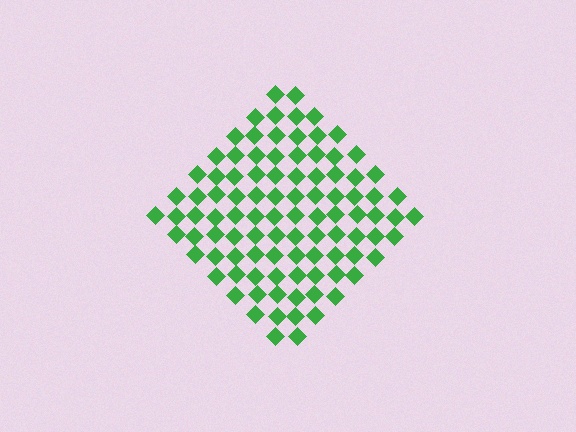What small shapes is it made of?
It is made of small diamonds.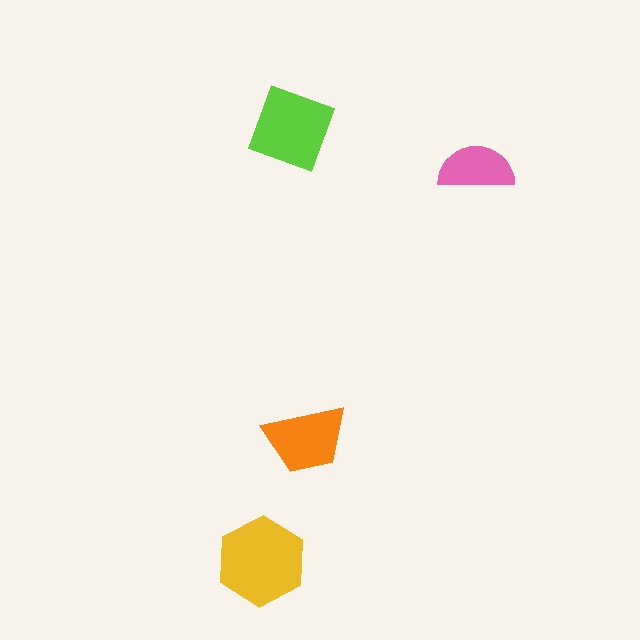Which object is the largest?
The yellow hexagon.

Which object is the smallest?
The pink semicircle.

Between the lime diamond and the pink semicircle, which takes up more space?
The lime diamond.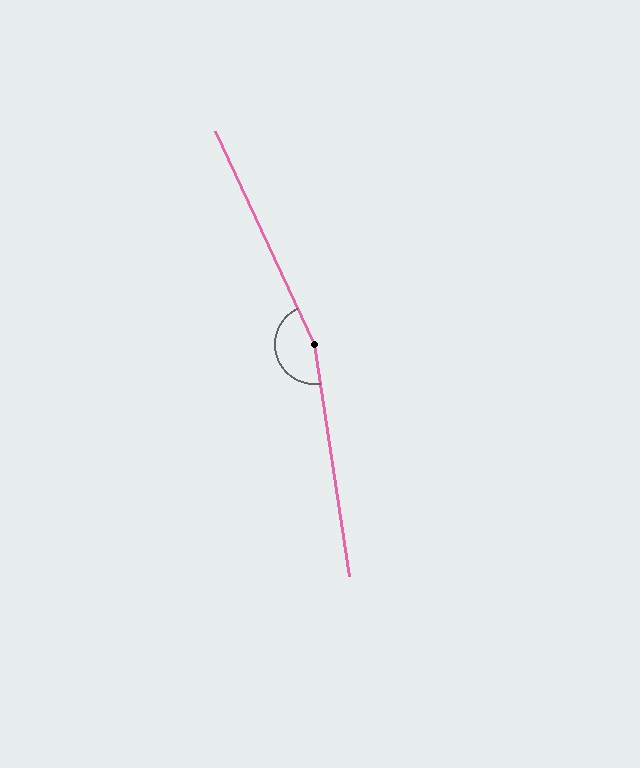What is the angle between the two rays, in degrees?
Approximately 164 degrees.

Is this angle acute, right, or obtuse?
It is obtuse.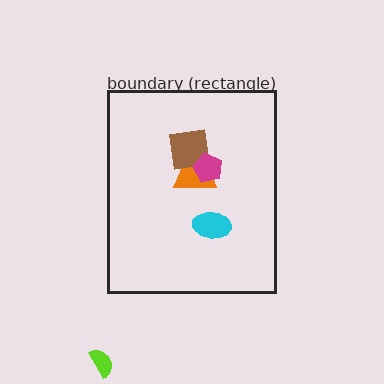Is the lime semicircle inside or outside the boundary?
Outside.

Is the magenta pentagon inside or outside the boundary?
Inside.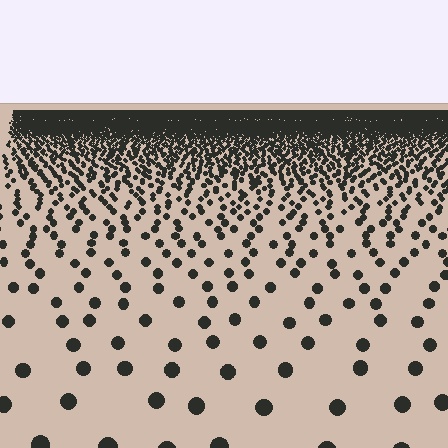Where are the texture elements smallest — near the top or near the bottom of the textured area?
Near the top.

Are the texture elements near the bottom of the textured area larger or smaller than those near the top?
Larger. Near the bottom, elements are closer to the viewer and appear at a bigger on-screen size.